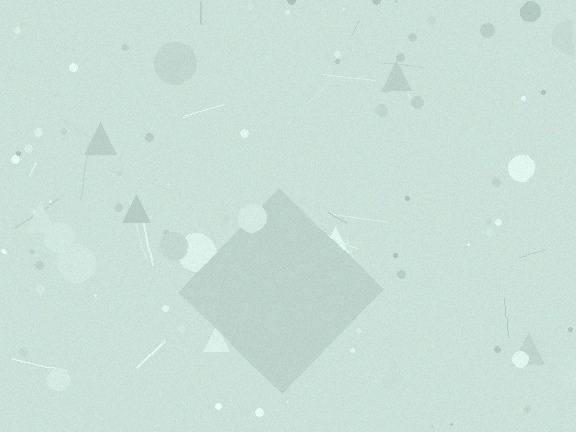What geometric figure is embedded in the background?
A diamond is embedded in the background.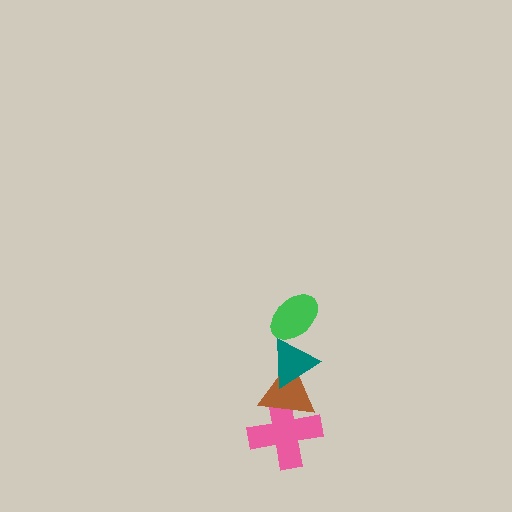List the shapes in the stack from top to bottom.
From top to bottom: the green ellipse, the teal triangle, the brown triangle, the pink cross.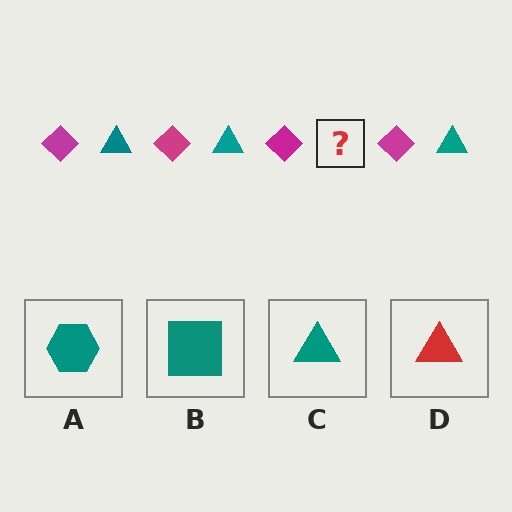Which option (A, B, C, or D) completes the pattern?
C.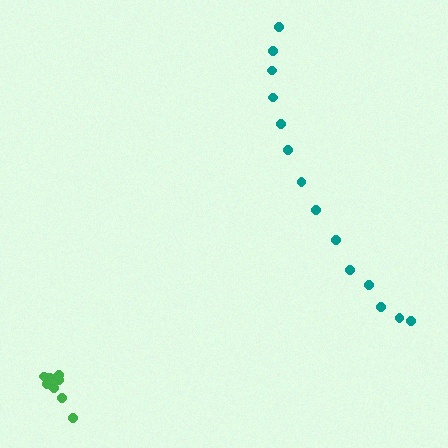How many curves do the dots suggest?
There are 2 distinct paths.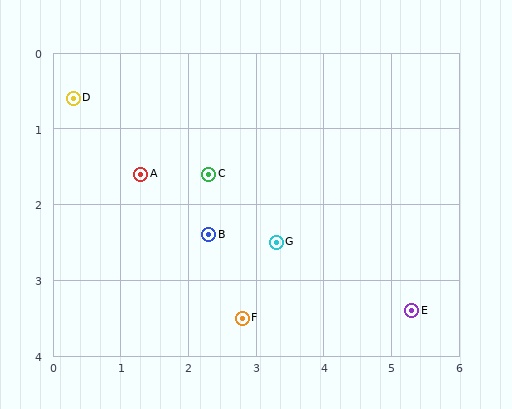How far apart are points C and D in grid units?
Points C and D are about 2.2 grid units apart.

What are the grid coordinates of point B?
Point B is at approximately (2.3, 2.4).